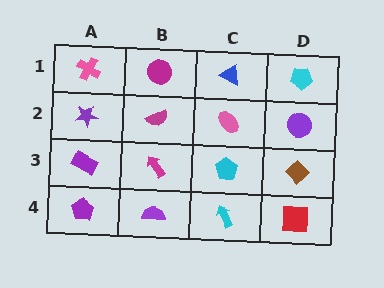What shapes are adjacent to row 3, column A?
A purple star (row 2, column A), a purple pentagon (row 4, column A), a magenta arrow (row 3, column B).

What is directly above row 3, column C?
A pink ellipse.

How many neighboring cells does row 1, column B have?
3.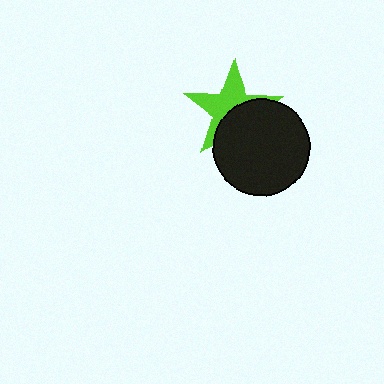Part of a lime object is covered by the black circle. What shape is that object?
It is a star.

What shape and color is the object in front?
The object in front is a black circle.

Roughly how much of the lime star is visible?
About half of it is visible (roughly 53%).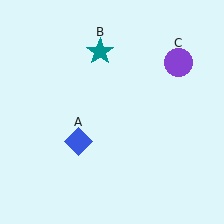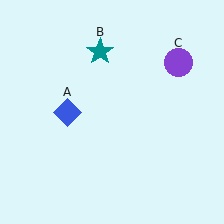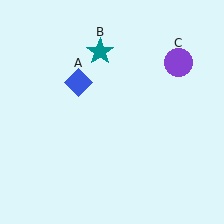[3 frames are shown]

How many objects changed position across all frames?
1 object changed position: blue diamond (object A).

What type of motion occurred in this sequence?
The blue diamond (object A) rotated clockwise around the center of the scene.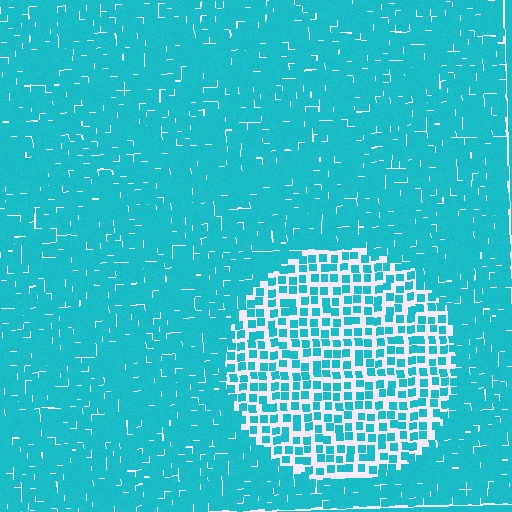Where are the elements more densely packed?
The elements are more densely packed outside the circle boundary.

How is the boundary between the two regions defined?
The boundary is defined by a change in element density (approximately 2.2x ratio). All elements are the same color, size, and shape.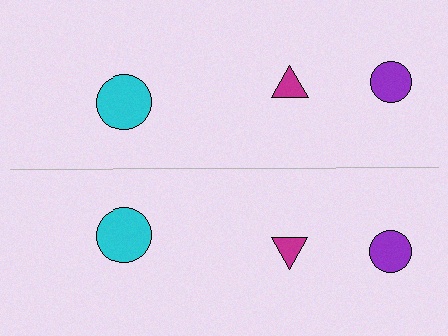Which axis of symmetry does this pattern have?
The pattern has a horizontal axis of symmetry running through the center of the image.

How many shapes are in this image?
There are 6 shapes in this image.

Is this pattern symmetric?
Yes, this pattern has bilateral (reflection) symmetry.